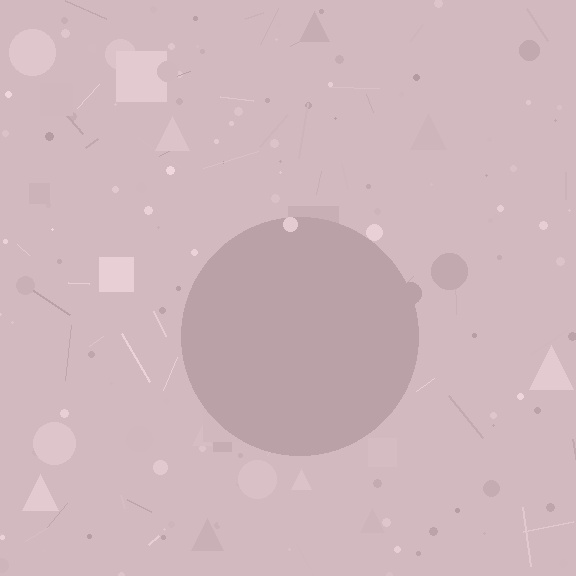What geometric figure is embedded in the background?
A circle is embedded in the background.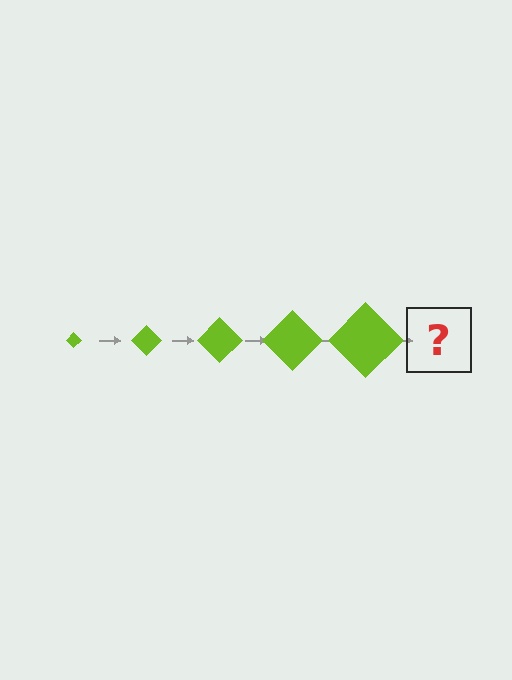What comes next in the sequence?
The next element should be a lime diamond, larger than the previous one.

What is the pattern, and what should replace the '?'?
The pattern is that the diamond gets progressively larger each step. The '?' should be a lime diamond, larger than the previous one.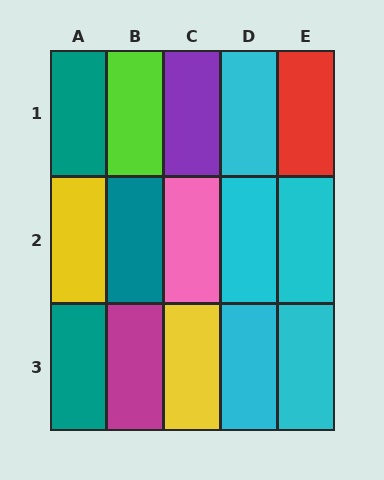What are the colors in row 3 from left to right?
Teal, magenta, yellow, cyan, cyan.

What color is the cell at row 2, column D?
Cyan.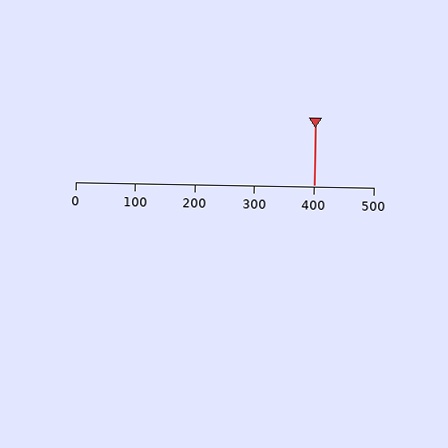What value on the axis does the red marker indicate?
The marker indicates approximately 400.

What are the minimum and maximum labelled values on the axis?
The axis runs from 0 to 500.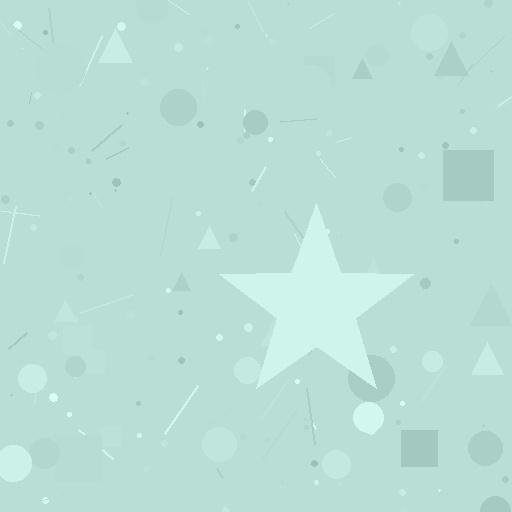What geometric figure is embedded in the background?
A star is embedded in the background.